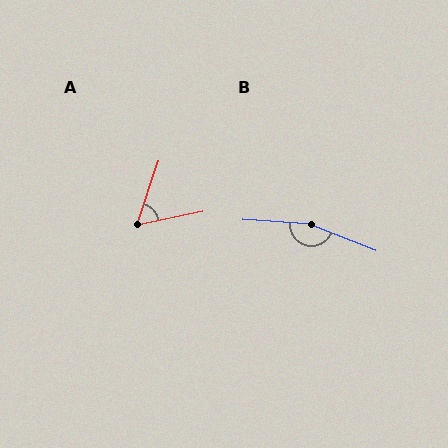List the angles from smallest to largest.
A (60°), B (162°).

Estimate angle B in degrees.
Approximately 162 degrees.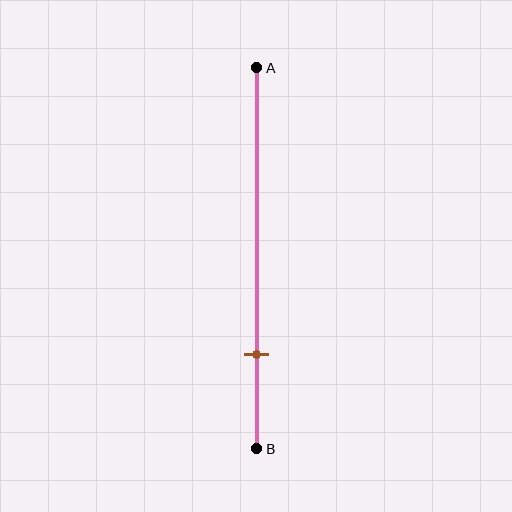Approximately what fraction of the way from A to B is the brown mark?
The brown mark is approximately 75% of the way from A to B.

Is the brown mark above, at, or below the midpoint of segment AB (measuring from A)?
The brown mark is below the midpoint of segment AB.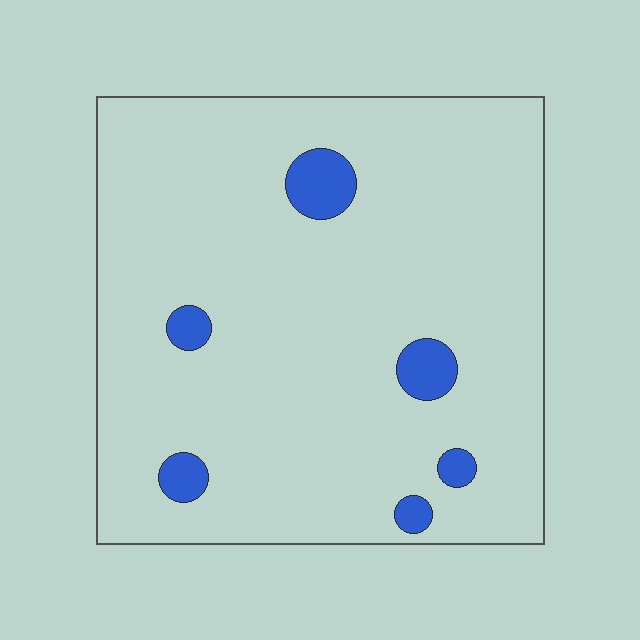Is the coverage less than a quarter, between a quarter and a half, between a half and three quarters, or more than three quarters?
Less than a quarter.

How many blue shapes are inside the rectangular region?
6.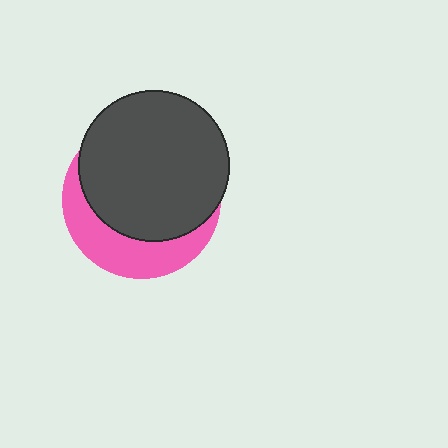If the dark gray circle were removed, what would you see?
You would see the complete pink circle.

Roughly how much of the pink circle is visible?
A small part of it is visible (roughly 32%).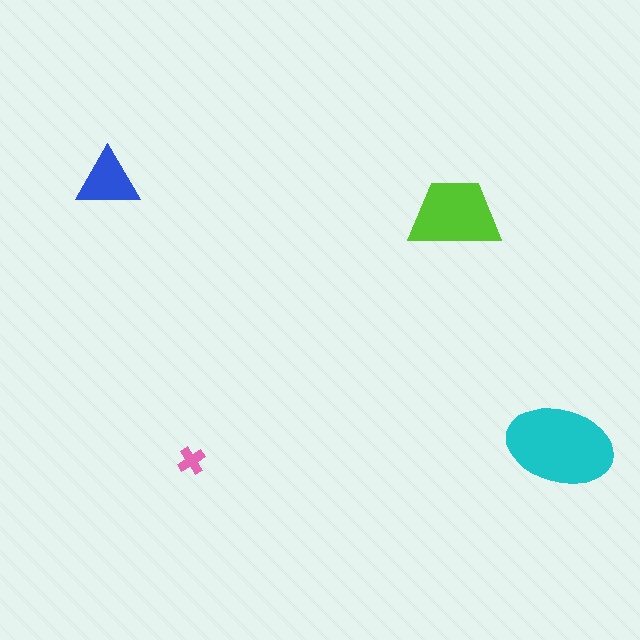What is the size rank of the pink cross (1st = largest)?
4th.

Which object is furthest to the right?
The cyan ellipse is rightmost.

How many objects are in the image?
There are 4 objects in the image.